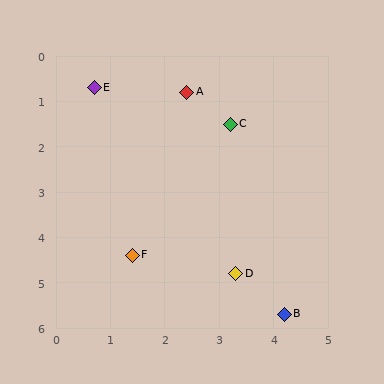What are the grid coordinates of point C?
Point C is at approximately (3.2, 1.5).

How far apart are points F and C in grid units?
Points F and C are about 3.4 grid units apart.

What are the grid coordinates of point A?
Point A is at approximately (2.4, 0.8).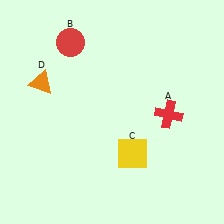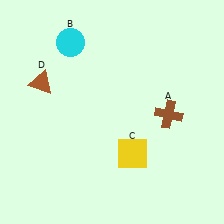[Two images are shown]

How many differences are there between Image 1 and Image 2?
There are 3 differences between the two images.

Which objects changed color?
A changed from red to brown. B changed from red to cyan. D changed from orange to brown.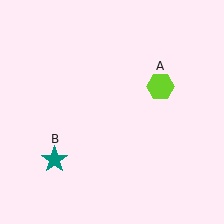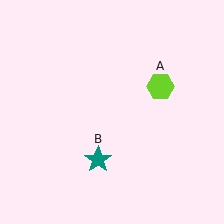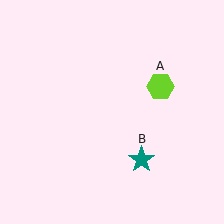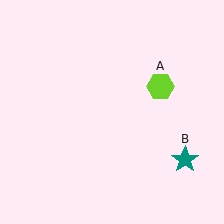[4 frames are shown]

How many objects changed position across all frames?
1 object changed position: teal star (object B).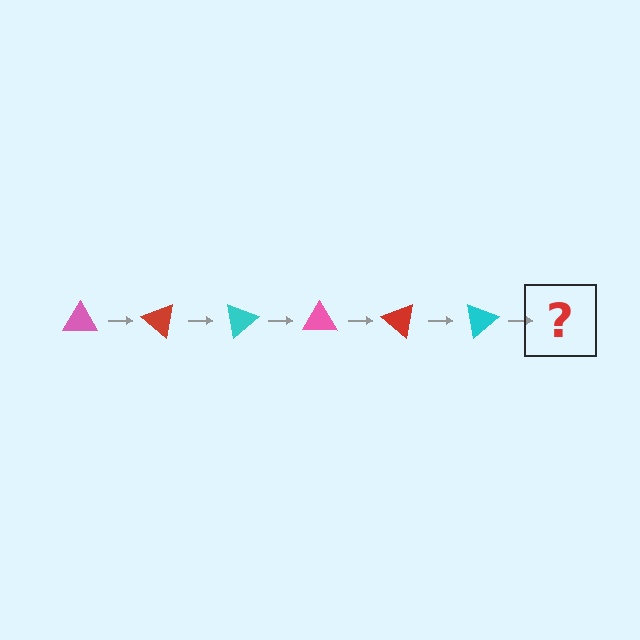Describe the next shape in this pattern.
It should be a pink triangle, rotated 240 degrees from the start.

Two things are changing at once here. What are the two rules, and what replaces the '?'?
The two rules are that it rotates 40 degrees each step and the color cycles through pink, red, and cyan. The '?' should be a pink triangle, rotated 240 degrees from the start.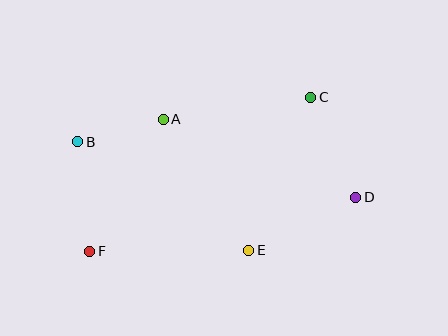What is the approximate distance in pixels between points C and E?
The distance between C and E is approximately 165 pixels.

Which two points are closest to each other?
Points A and B are closest to each other.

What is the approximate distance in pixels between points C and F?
The distance between C and F is approximately 269 pixels.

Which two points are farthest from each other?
Points B and D are farthest from each other.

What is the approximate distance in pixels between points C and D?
The distance between C and D is approximately 109 pixels.